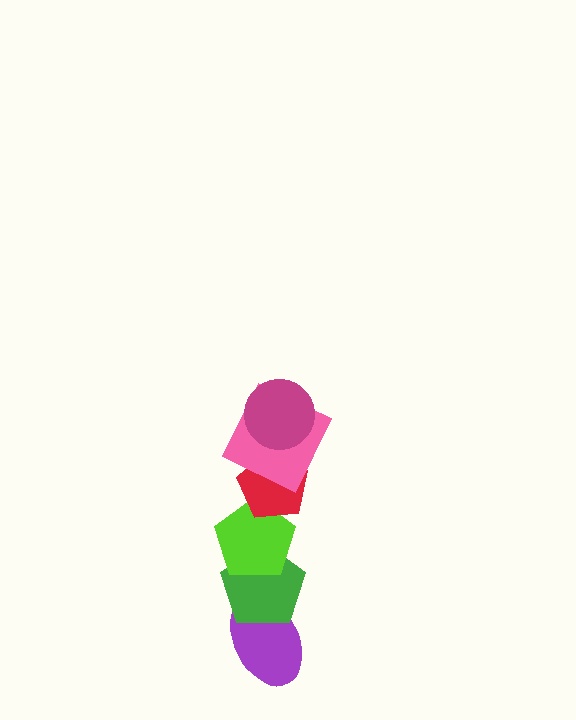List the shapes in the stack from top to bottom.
From top to bottom: the magenta circle, the pink square, the red pentagon, the lime pentagon, the green pentagon, the purple ellipse.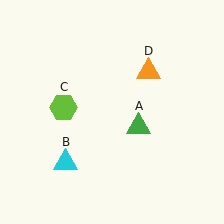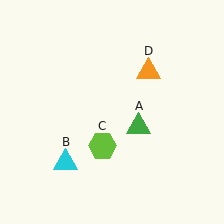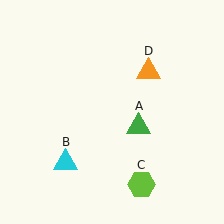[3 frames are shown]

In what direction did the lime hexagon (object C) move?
The lime hexagon (object C) moved down and to the right.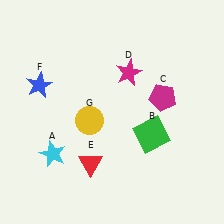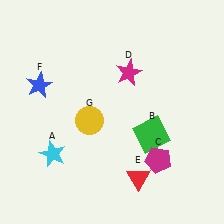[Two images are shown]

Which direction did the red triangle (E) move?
The red triangle (E) moved right.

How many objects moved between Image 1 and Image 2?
2 objects moved between the two images.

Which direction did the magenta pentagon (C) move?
The magenta pentagon (C) moved down.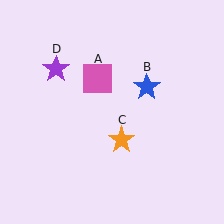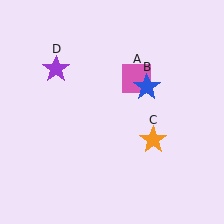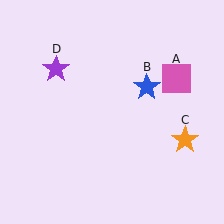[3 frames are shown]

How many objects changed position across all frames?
2 objects changed position: pink square (object A), orange star (object C).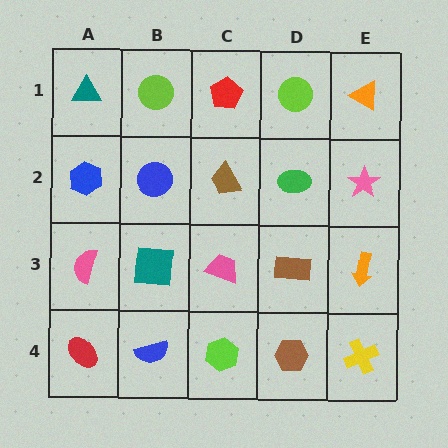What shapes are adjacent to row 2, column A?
A teal triangle (row 1, column A), a pink semicircle (row 3, column A), a blue circle (row 2, column B).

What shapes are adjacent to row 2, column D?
A lime circle (row 1, column D), a brown rectangle (row 3, column D), a brown trapezoid (row 2, column C), a pink star (row 2, column E).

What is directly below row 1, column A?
A blue hexagon.